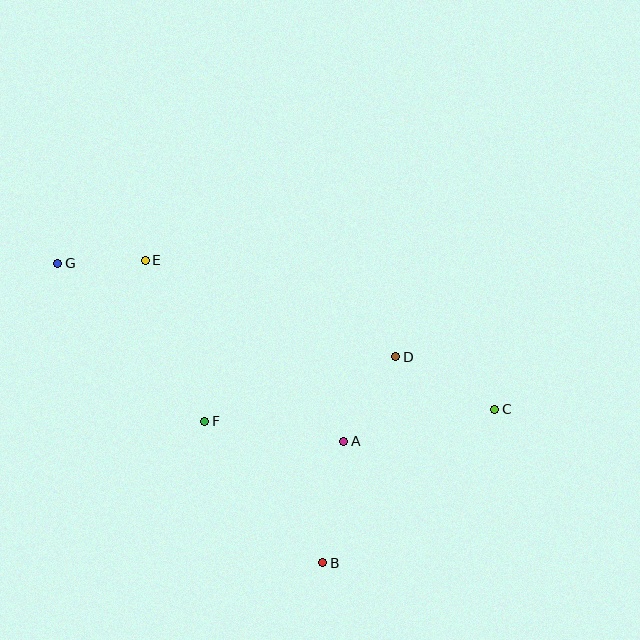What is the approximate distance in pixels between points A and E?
The distance between A and E is approximately 269 pixels.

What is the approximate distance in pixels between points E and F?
The distance between E and F is approximately 171 pixels.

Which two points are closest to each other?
Points E and G are closest to each other.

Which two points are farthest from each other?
Points C and G are farthest from each other.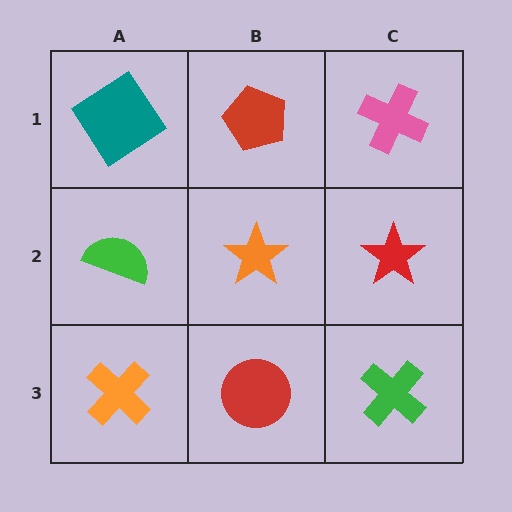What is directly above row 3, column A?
A green semicircle.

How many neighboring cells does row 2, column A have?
3.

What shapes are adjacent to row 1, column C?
A red star (row 2, column C), a red pentagon (row 1, column B).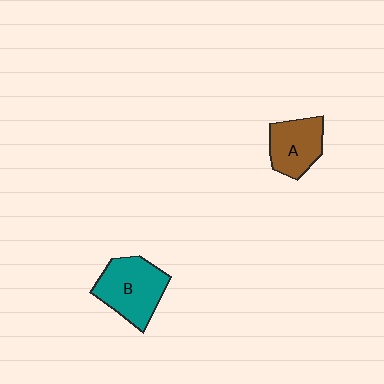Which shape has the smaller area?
Shape A (brown).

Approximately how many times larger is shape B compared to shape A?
Approximately 1.3 times.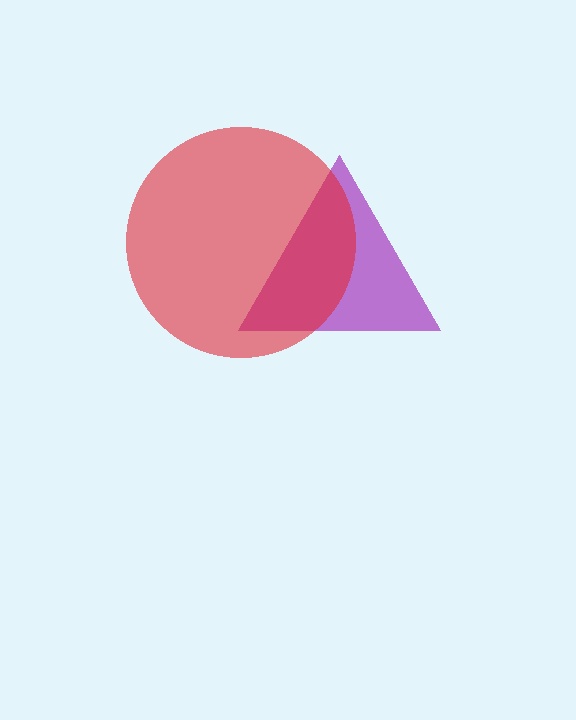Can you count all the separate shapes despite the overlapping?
Yes, there are 2 separate shapes.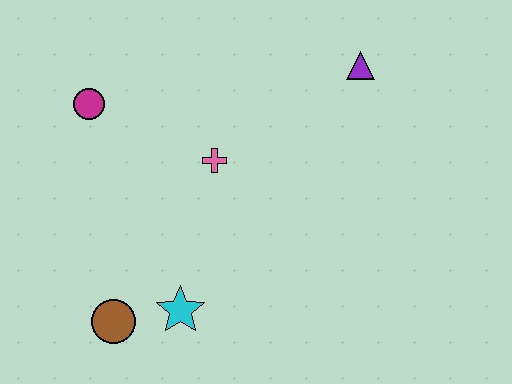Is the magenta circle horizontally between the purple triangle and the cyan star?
No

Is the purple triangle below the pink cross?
No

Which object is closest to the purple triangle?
The pink cross is closest to the purple triangle.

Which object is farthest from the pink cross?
The brown circle is farthest from the pink cross.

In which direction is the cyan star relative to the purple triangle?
The cyan star is below the purple triangle.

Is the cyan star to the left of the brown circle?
No